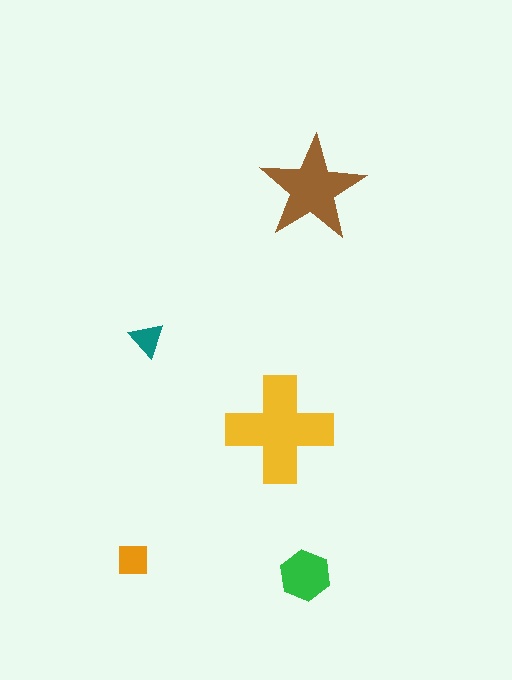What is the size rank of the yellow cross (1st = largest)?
1st.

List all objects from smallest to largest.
The teal triangle, the orange square, the green hexagon, the brown star, the yellow cross.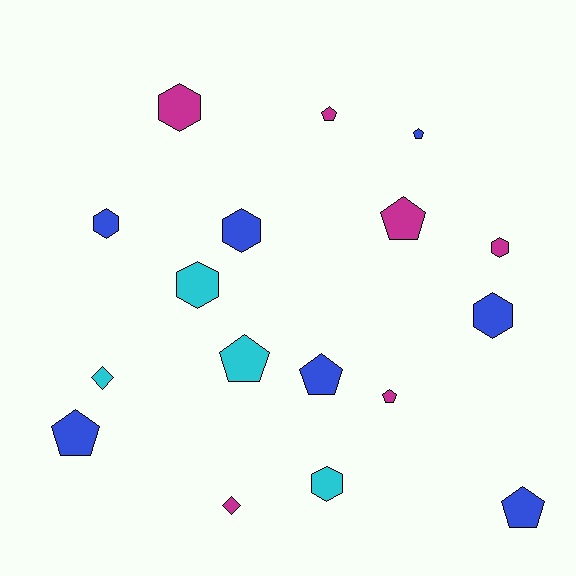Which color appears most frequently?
Blue, with 7 objects.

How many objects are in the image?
There are 17 objects.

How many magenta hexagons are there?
There are 2 magenta hexagons.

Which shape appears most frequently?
Pentagon, with 8 objects.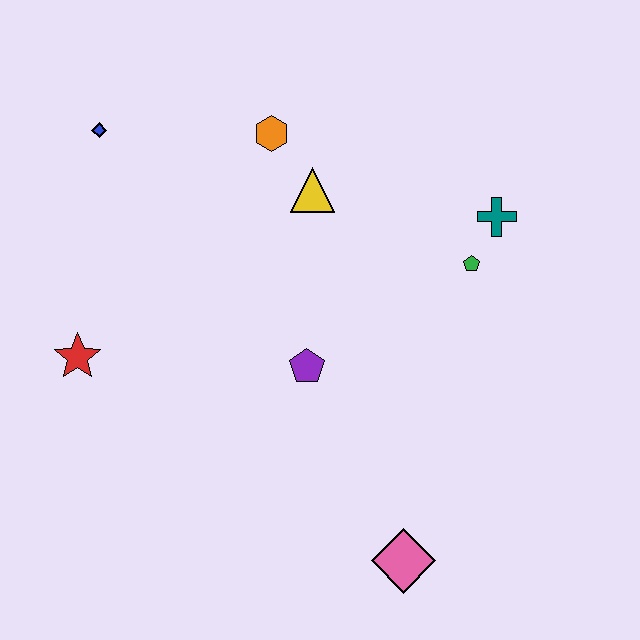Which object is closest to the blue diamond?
The orange hexagon is closest to the blue diamond.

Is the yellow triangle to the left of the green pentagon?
Yes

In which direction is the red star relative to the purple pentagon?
The red star is to the left of the purple pentagon.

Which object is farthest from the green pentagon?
The red star is farthest from the green pentagon.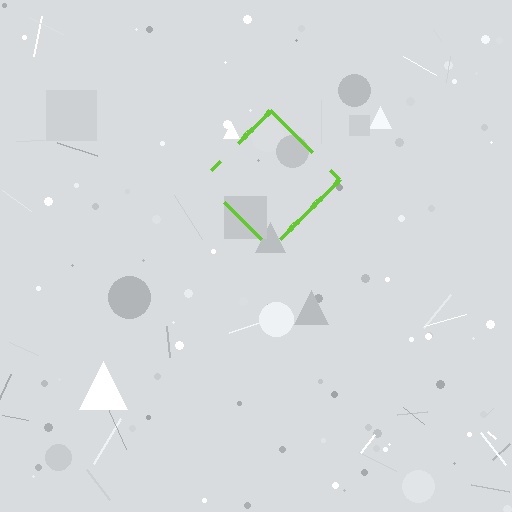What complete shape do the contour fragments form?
The contour fragments form a diamond.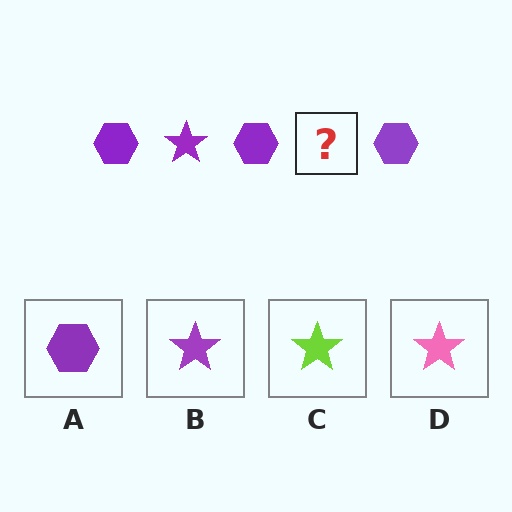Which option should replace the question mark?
Option B.